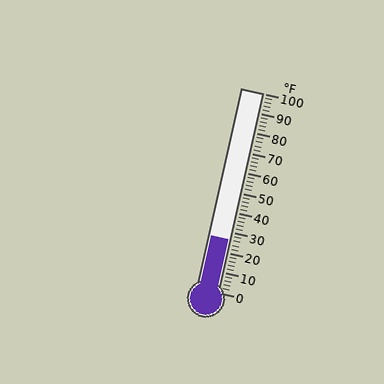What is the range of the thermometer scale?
The thermometer scale ranges from 0°F to 100°F.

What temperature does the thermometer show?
The thermometer shows approximately 26°F.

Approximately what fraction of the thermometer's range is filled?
The thermometer is filled to approximately 25% of its range.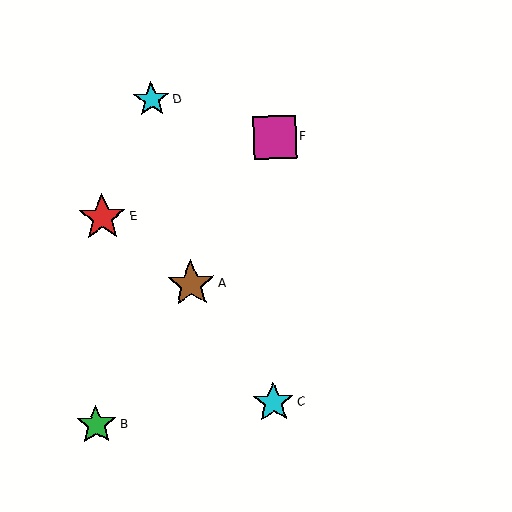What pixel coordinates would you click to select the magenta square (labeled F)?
Click at (275, 137) to select the magenta square F.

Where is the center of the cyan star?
The center of the cyan star is at (273, 402).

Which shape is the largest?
The brown star (labeled A) is the largest.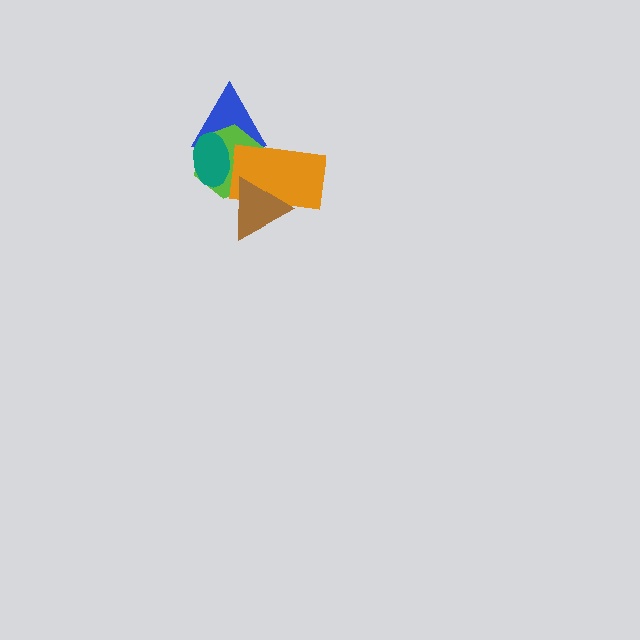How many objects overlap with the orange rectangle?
3 objects overlap with the orange rectangle.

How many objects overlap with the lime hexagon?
4 objects overlap with the lime hexagon.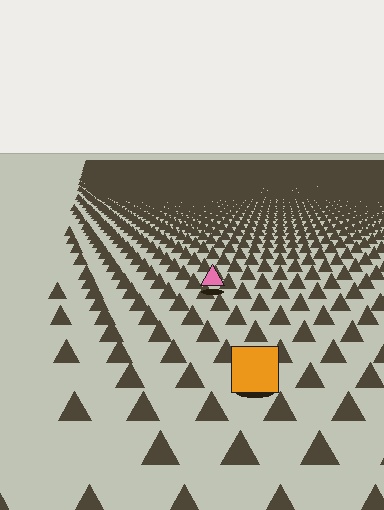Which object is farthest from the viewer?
The pink triangle is farthest from the viewer. It appears smaller and the ground texture around it is denser.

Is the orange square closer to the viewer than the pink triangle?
Yes. The orange square is closer — you can tell from the texture gradient: the ground texture is coarser near it.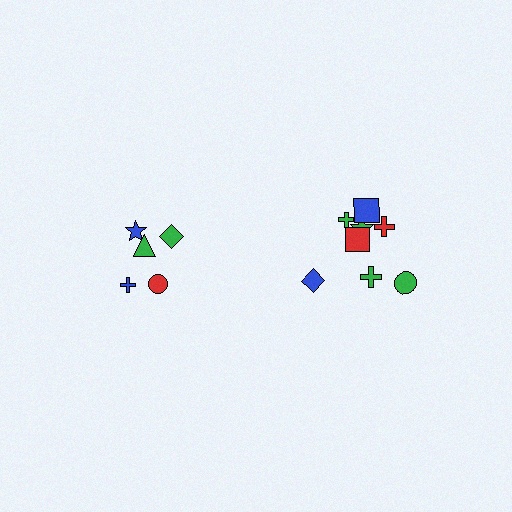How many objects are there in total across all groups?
There are 13 objects.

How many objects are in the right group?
There are 8 objects.